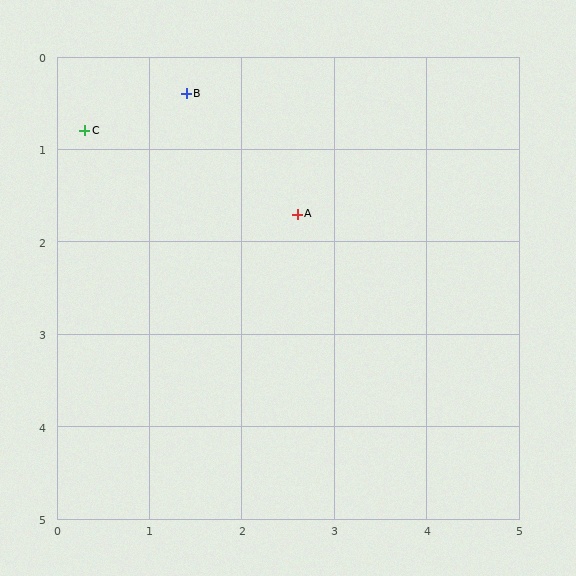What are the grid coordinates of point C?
Point C is at approximately (0.3, 0.8).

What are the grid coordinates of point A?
Point A is at approximately (2.6, 1.7).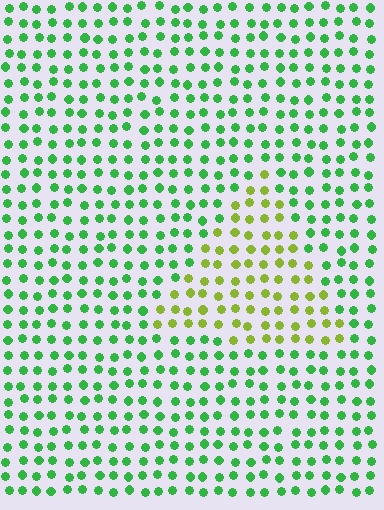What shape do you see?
I see a triangle.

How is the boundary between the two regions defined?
The boundary is defined purely by a slight shift in hue (about 47 degrees). Spacing, size, and orientation are identical on both sides.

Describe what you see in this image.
The image is filled with small green elements in a uniform arrangement. A triangle-shaped region is visible where the elements are tinted to a slightly different hue, forming a subtle color boundary.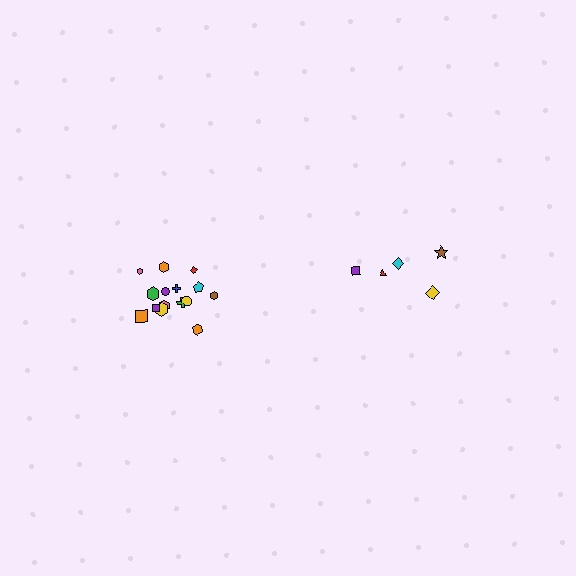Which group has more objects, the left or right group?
The left group.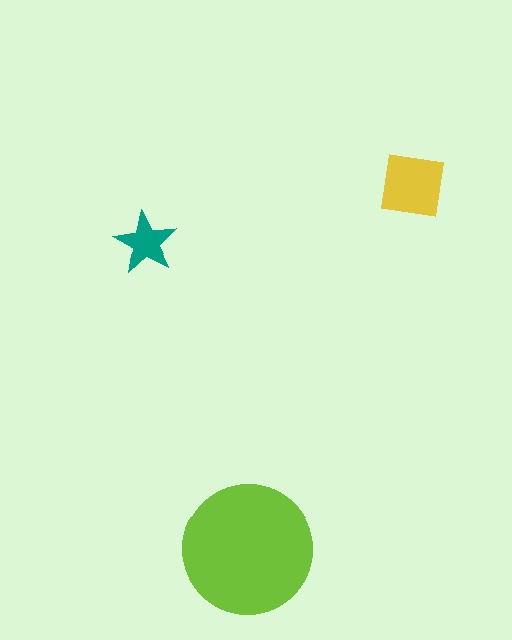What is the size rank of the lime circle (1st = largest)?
1st.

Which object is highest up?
The yellow square is topmost.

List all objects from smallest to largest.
The teal star, the yellow square, the lime circle.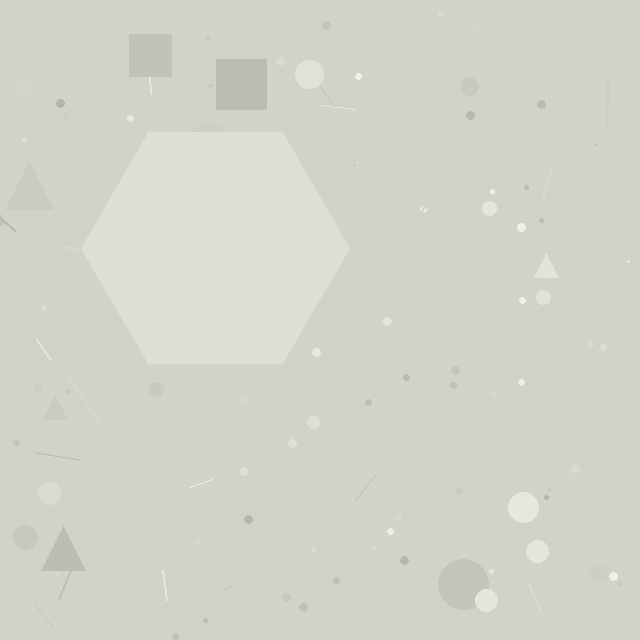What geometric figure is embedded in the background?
A hexagon is embedded in the background.